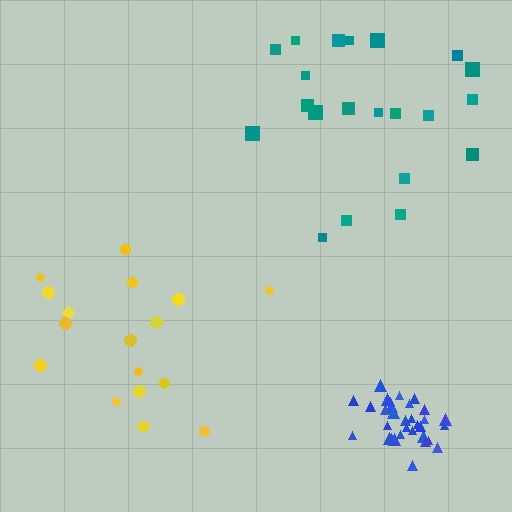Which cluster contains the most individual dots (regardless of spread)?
Blue (32).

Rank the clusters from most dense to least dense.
blue, teal, yellow.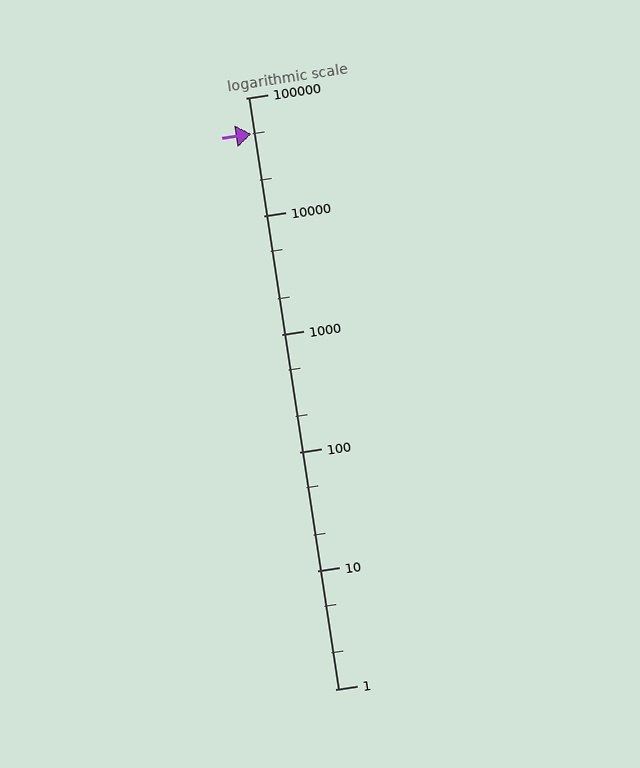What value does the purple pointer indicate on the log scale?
The pointer indicates approximately 50000.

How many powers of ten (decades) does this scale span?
The scale spans 5 decades, from 1 to 100000.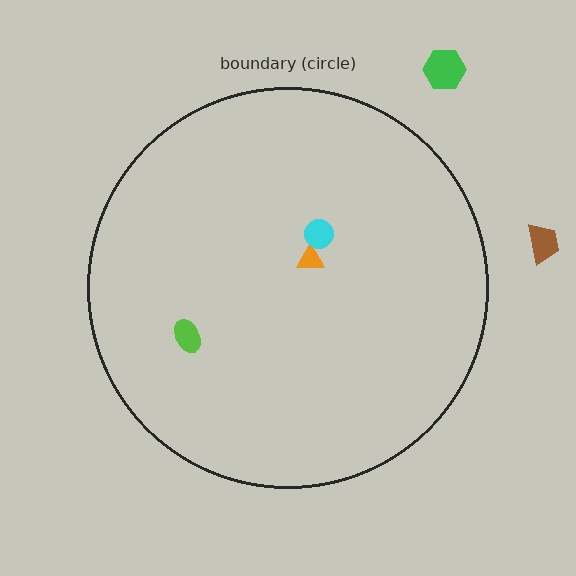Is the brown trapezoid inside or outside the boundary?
Outside.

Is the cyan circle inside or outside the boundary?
Inside.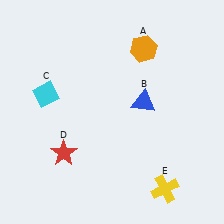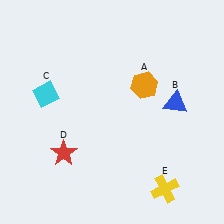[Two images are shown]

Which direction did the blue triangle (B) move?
The blue triangle (B) moved right.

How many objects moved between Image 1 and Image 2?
2 objects moved between the two images.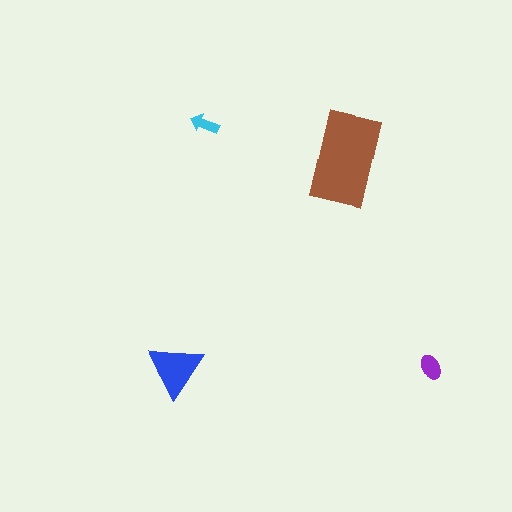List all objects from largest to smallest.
The brown rectangle, the blue triangle, the purple ellipse, the cyan arrow.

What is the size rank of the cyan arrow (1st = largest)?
4th.